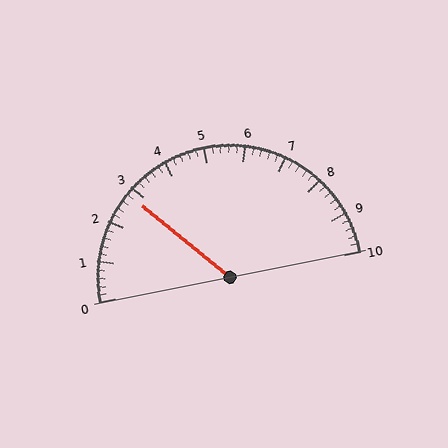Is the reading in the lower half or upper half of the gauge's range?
The reading is in the lower half of the range (0 to 10).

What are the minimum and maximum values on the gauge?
The gauge ranges from 0 to 10.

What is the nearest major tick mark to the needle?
The nearest major tick mark is 3.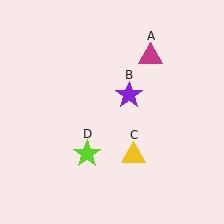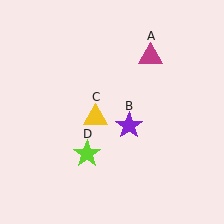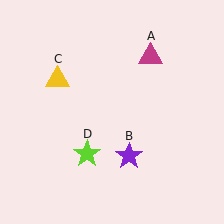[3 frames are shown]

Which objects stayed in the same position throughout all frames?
Magenta triangle (object A) and lime star (object D) remained stationary.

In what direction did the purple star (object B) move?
The purple star (object B) moved down.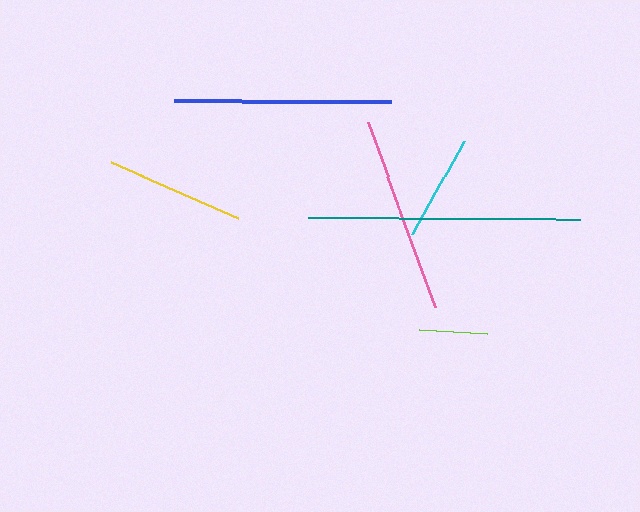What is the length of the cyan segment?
The cyan segment is approximately 106 pixels long.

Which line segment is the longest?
The teal line is the longest at approximately 272 pixels.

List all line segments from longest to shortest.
From longest to shortest: teal, blue, pink, yellow, cyan, lime.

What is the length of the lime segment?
The lime segment is approximately 68 pixels long.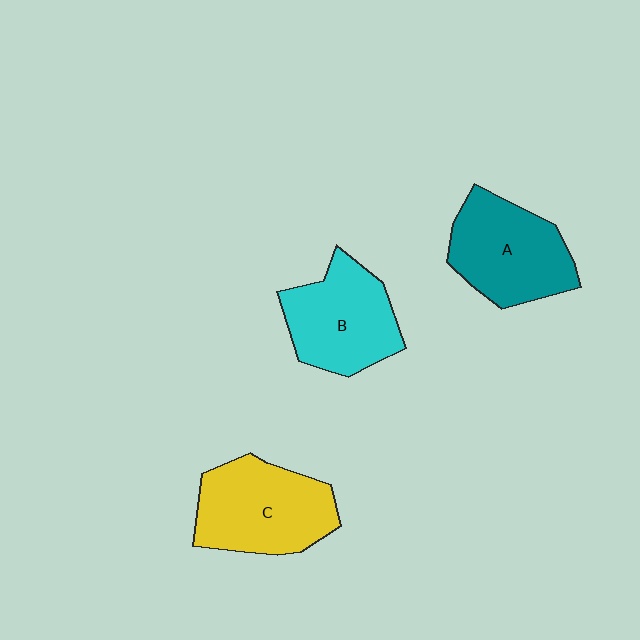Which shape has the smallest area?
Shape B (cyan).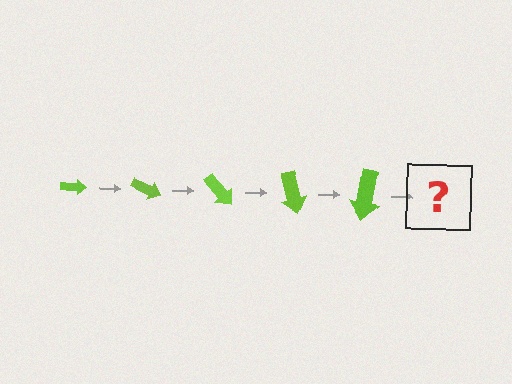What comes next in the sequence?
The next element should be an arrow, larger than the previous one and rotated 125 degrees from the start.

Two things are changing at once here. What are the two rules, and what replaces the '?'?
The two rules are that the arrow grows larger each step and it rotates 25 degrees each step. The '?' should be an arrow, larger than the previous one and rotated 125 degrees from the start.